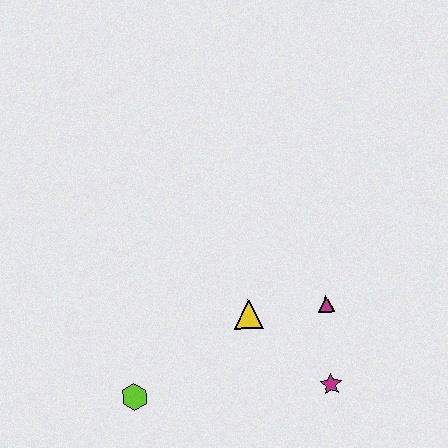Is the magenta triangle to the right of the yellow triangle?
Yes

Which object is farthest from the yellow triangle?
The lime hexagon is farthest from the yellow triangle.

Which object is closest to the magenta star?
The magenta triangle is closest to the magenta star.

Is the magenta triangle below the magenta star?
No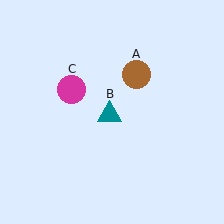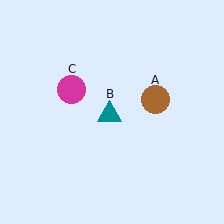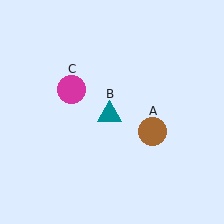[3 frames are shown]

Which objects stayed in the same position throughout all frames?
Teal triangle (object B) and magenta circle (object C) remained stationary.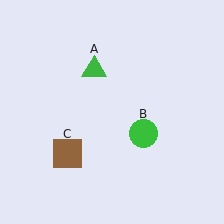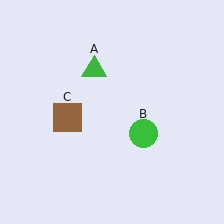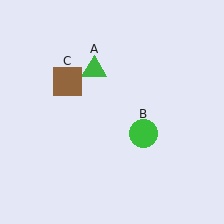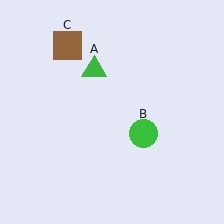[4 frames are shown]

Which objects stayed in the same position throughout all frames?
Green triangle (object A) and green circle (object B) remained stationary.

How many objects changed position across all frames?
1 object changed position: brown square (object C).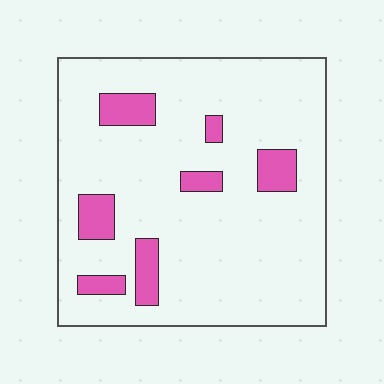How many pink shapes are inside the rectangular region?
7.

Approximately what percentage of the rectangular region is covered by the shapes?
Approximately 15%.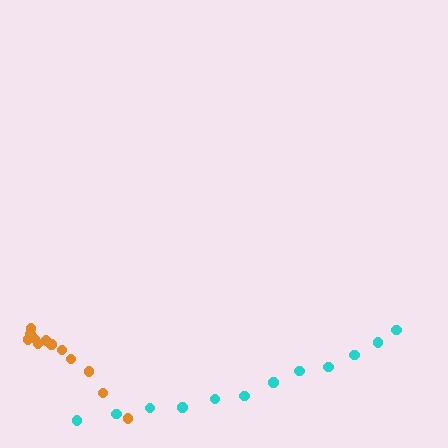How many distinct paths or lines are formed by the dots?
There are 2 distinct paths.